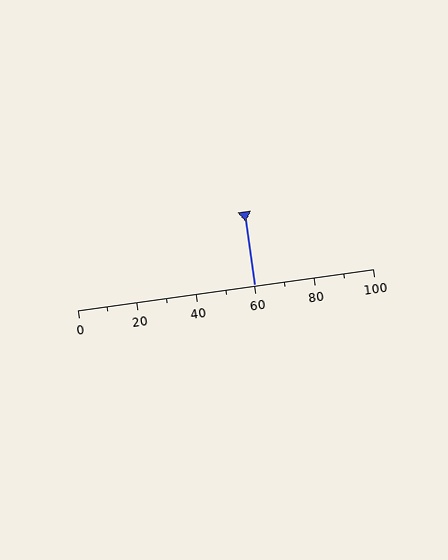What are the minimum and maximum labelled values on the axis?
The axis runs from 0 to 100.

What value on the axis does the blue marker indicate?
The marker indicates approximately 60.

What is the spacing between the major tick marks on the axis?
The major ticks are spaced 20 apart.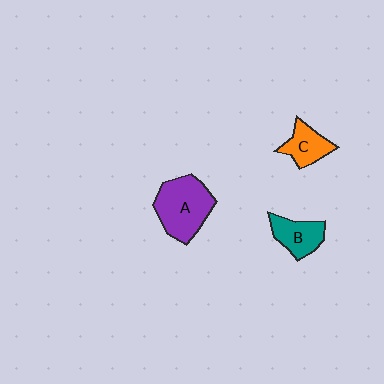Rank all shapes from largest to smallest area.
From largest to smallest: A (purple), B (teal), C (orange).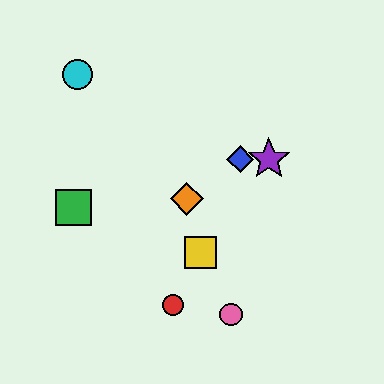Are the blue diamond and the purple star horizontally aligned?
Yes, both are at y≈159.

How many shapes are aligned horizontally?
2 shapes (the blue diamond, the purple star) are aligned horizontally.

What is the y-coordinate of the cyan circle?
The cyan circle is at y≈74.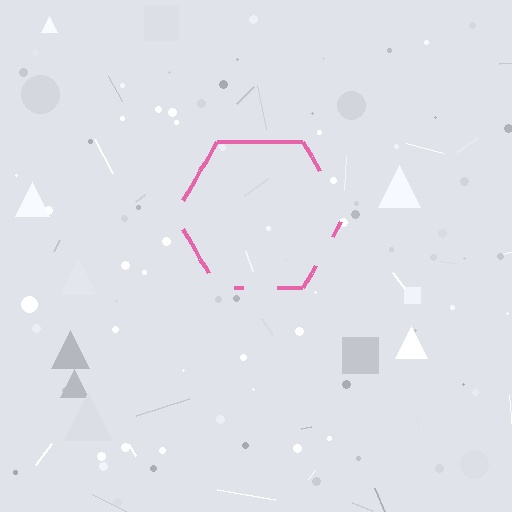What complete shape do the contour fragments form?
The contour fragments form a hexagon.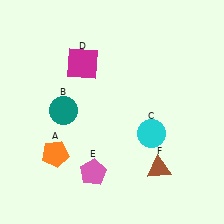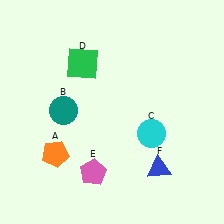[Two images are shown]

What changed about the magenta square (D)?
In Image 1, D is magenta. In Image 2, it changed to green.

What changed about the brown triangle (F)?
In Image 1, F is brown. In Image 2, it changed to blue.